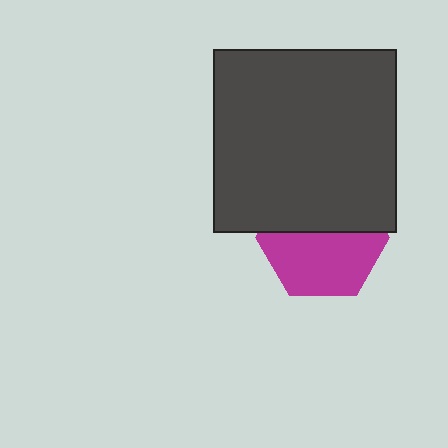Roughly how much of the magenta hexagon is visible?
About half of it is visible (roughly 54%).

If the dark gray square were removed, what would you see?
You would see the complete magenta hexagon.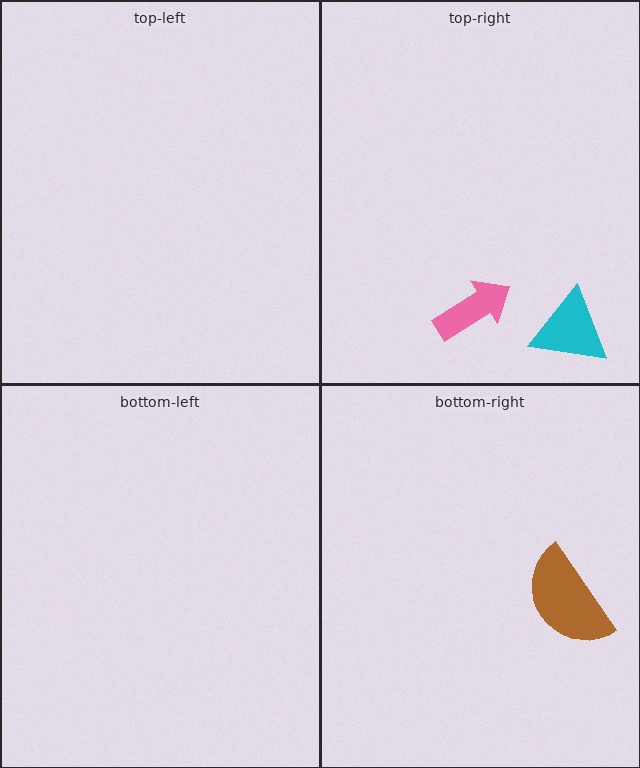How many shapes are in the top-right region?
2.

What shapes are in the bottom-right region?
The brown semicircle.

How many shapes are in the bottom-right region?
1.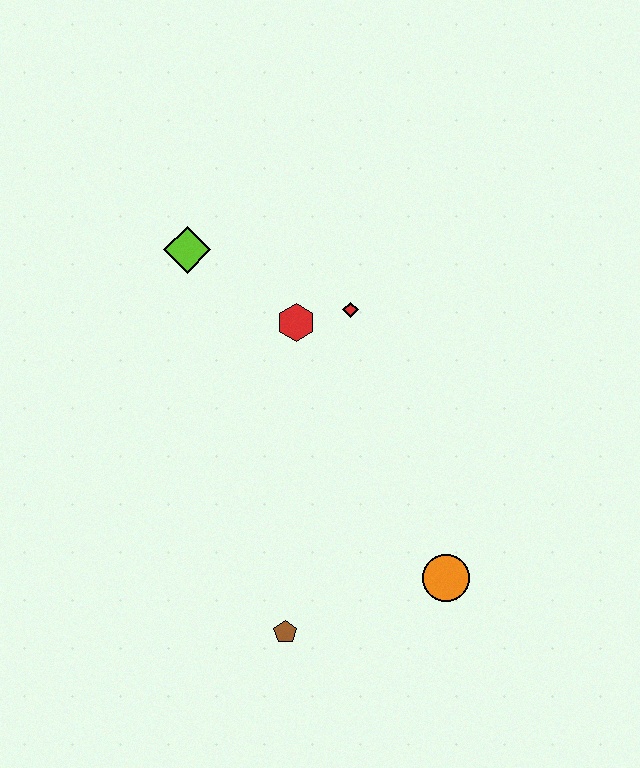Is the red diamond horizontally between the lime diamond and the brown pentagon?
No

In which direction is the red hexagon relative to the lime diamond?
The red hexagon is to the right of the lime diamond.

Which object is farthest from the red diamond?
The brown pentagon is farthest from the red diamond.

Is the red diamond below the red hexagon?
No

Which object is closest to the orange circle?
The brown pentagon is closest to the orange circle.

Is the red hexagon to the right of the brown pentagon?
Yes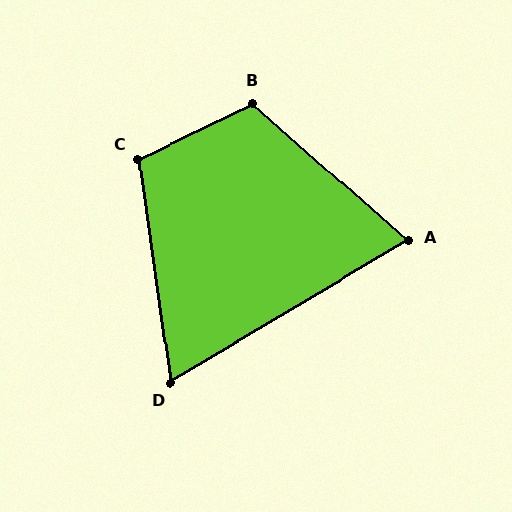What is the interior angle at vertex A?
Approximately 72 degrees (acute).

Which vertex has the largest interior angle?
B, at approximately 113 degrees.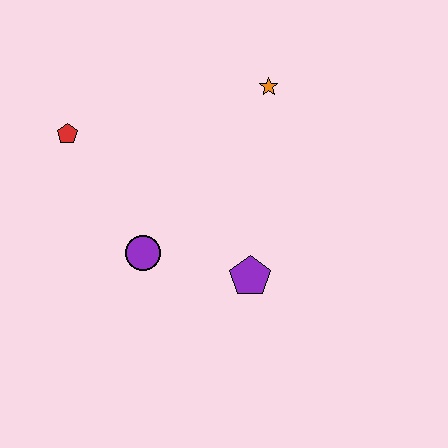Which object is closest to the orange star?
The purple pentagon is closest to the orange star.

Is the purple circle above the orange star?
No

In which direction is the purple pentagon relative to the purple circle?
The purple pentagon is to the right of the purple circle.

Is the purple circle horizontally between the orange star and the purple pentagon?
No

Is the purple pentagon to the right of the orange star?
No